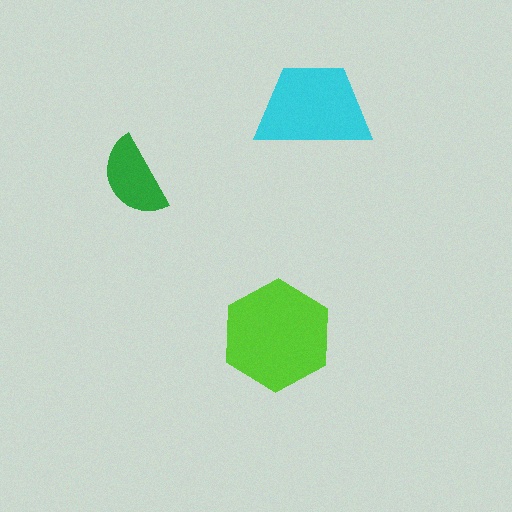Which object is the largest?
The lime hexagon.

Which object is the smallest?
The green semicircle.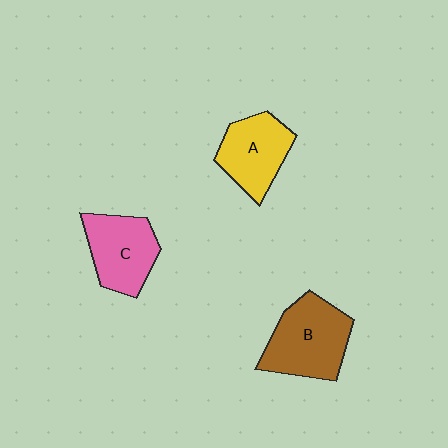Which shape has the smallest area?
Shape A (yellow).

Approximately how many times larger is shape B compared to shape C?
Approximately 1.2 times.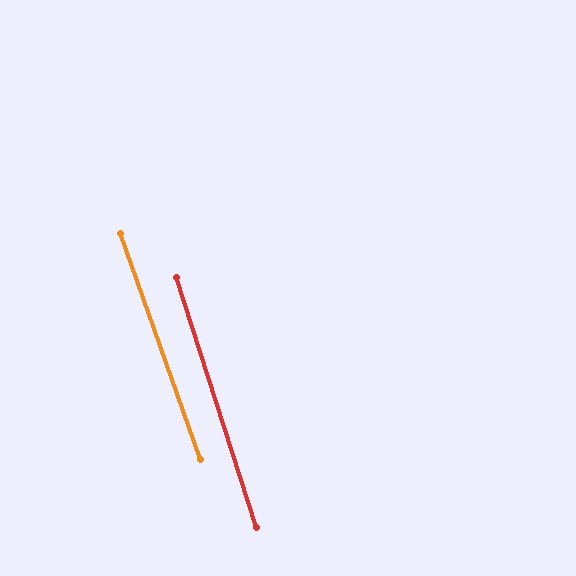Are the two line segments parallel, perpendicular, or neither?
Parallel — their directions differ by only 1.7°.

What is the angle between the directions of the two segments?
Approximately 2 degrees.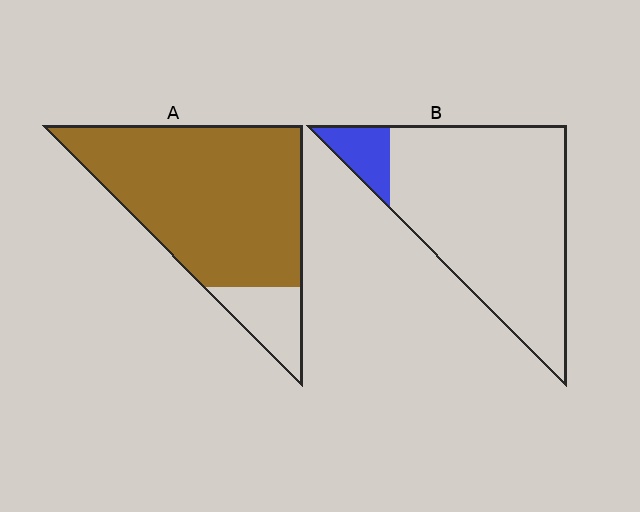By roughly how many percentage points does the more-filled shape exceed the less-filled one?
By roughly 75 percentage points (A over B).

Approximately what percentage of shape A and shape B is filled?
A is approximately 85% and B is approximately 10%.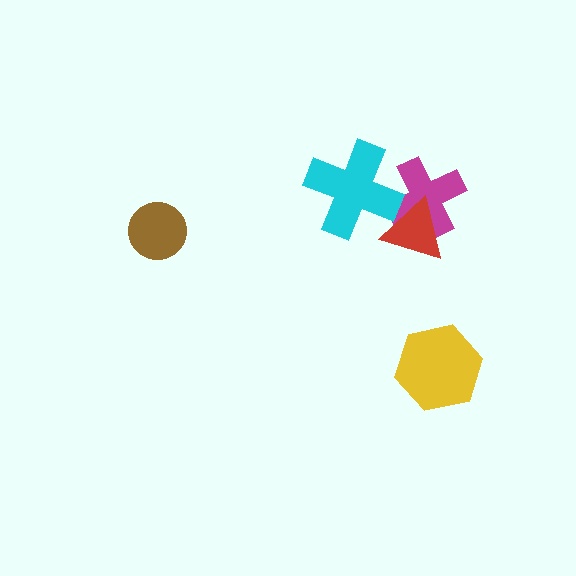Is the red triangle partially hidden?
Yes, it is partially covered by another shape.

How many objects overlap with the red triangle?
2 objects overlap with the red triangle.